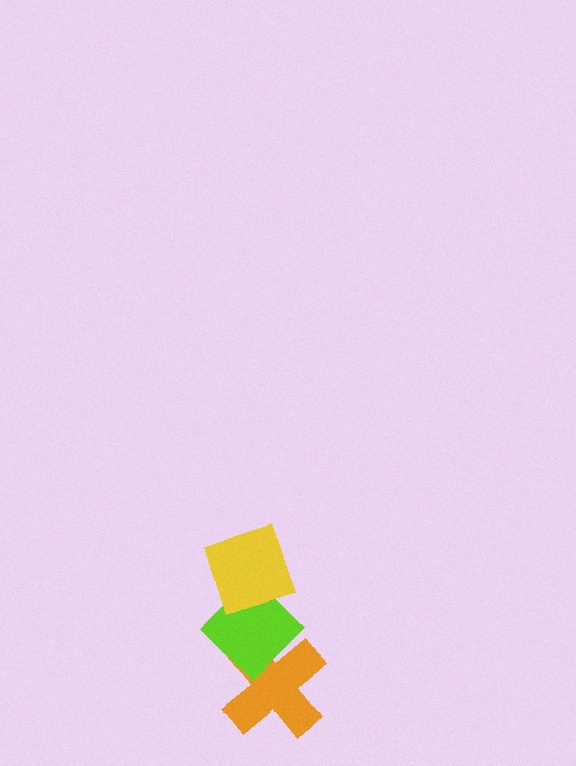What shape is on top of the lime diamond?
The yellow diamond is on top of the lime diamond.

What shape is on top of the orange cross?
The lime diamond is on top of the orange cross.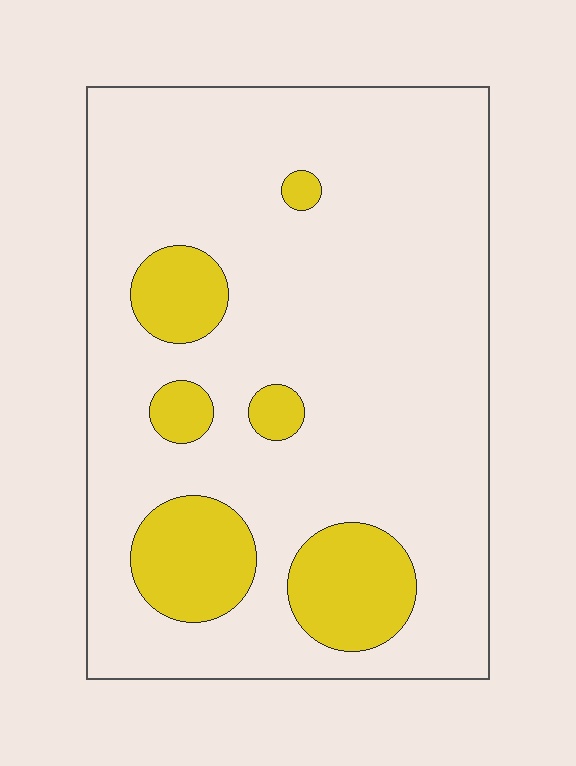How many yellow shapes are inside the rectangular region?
6.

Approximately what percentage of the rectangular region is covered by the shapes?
Approximately 15%.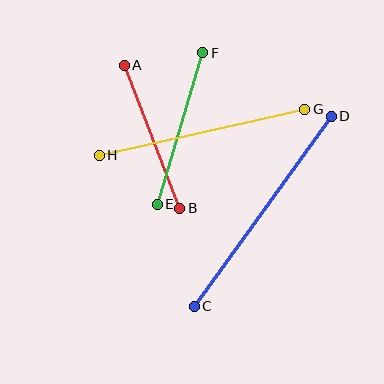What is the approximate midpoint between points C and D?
The midpoint is at approximately (263, 211) pixels.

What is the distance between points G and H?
The distance is approximately 211 pixels.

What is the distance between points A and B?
The distance is approximately 153 pixels.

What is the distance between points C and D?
The distance is approximately 235 pixels.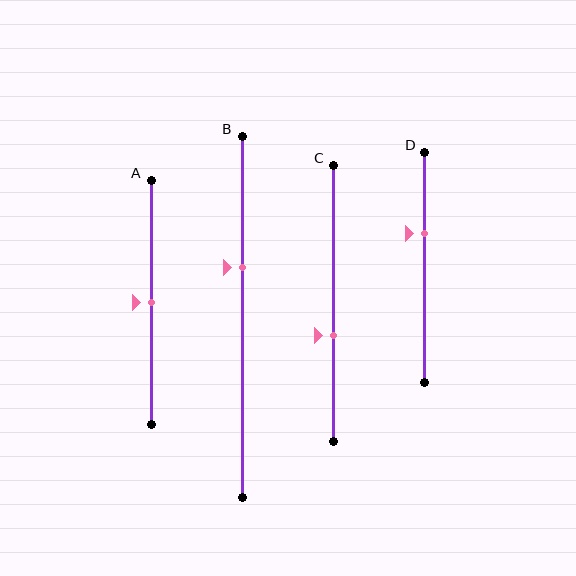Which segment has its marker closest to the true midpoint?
Segment A has its marker closest to the true midpoint.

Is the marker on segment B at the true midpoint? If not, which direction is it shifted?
No, the marker on segment B is shifted upward by about 14% of the segment length.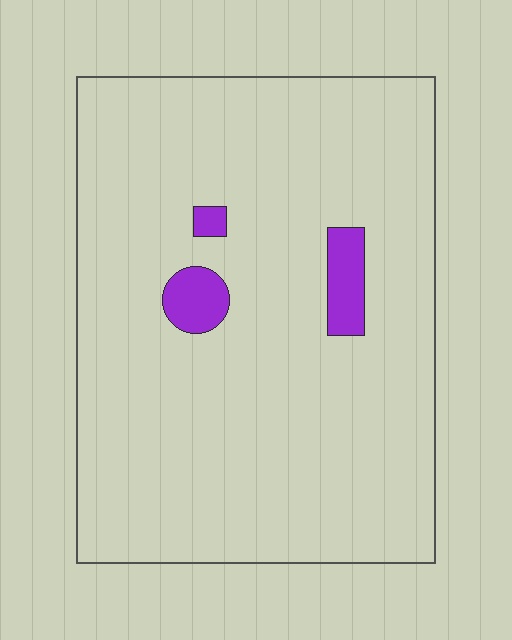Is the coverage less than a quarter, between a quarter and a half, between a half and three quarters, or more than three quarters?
Less than a quarter.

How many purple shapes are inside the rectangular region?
3.